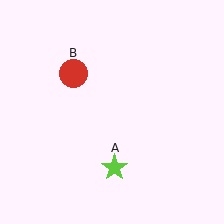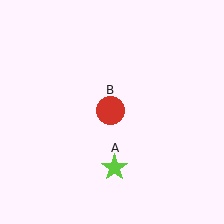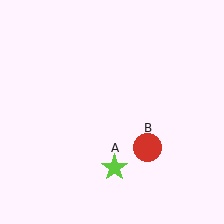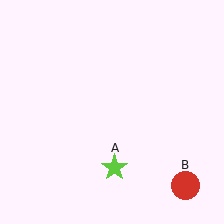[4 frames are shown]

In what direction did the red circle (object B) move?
The red circle (object B) moved down and to the right.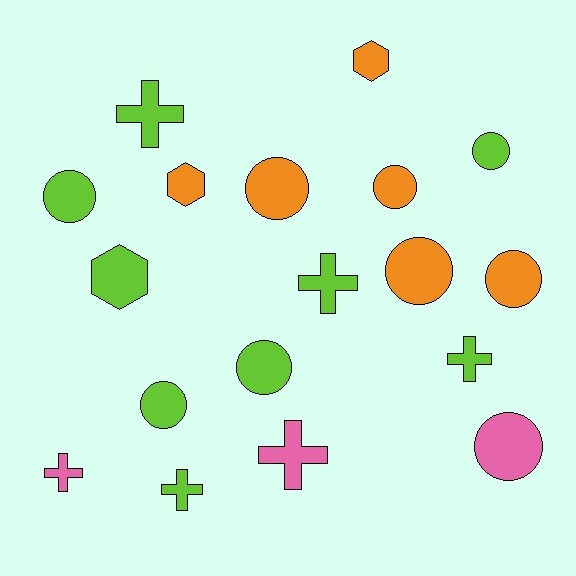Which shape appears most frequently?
Circle, with 9 objects.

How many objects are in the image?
There are 18 objects.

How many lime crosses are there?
There are 4 lime crosses.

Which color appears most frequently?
Lime, with 9 objects.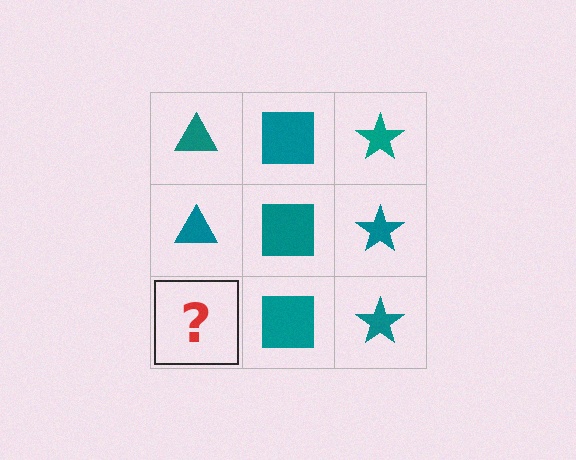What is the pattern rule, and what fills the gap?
The rule is that each column has a consistent shape. The gap should be filled with a teal triangle.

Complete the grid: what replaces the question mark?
The question mark should be replaced with a teal triangle.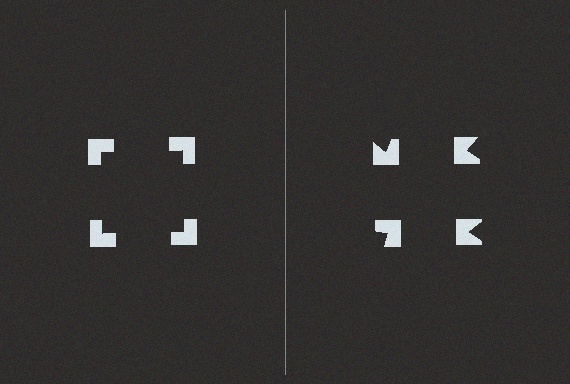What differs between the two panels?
The notched squares are positioned identically on both sides; only the wedge orientations differ. On the left they align to a square; on the right they are misaligned.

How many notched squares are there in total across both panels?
8 — 4 on each side.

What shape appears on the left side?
An illusory square.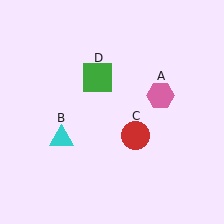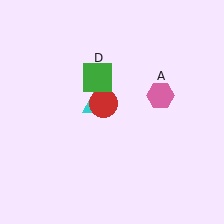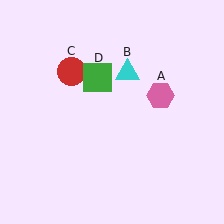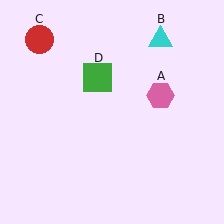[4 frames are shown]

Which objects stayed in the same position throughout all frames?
Pink hexagon (object A) and green square (object D) remained stationary.